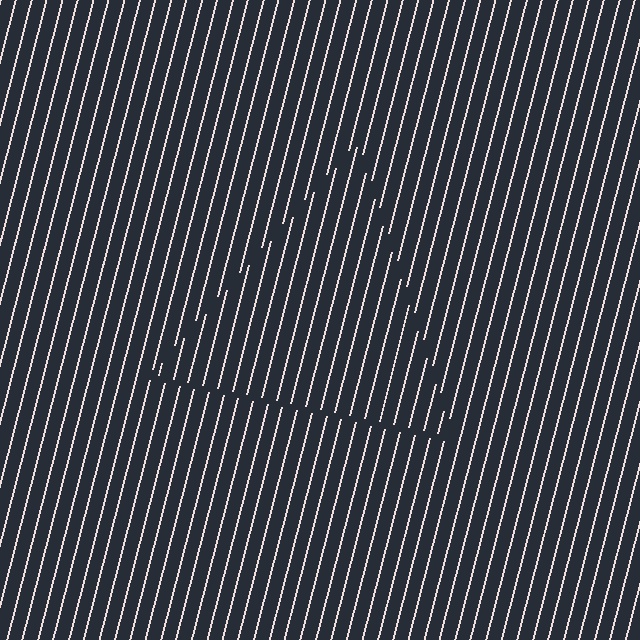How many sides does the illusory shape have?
3 sides — the line-ends trace a triangle.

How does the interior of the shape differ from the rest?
The interior of the shape contains the same grating, shifted by half a period — the contour is defined by the phase discontinuity where line-ends from the inner and outer gratings abut.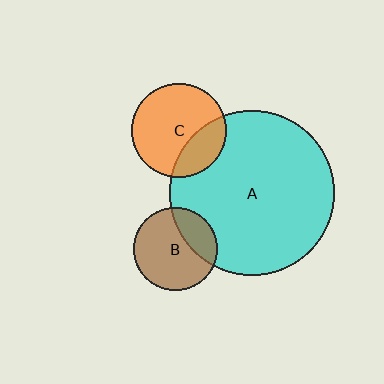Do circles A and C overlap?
Yes.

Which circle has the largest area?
Circle A (cyan).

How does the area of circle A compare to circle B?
Approximately 3.9 times.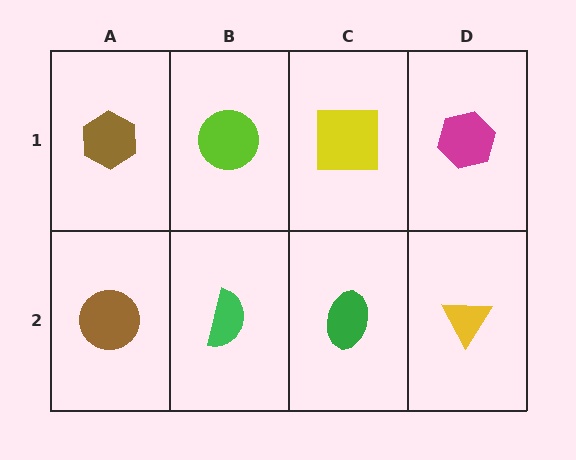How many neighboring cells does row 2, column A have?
2.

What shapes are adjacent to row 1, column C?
A green ellipse (row 2, column C), a lime circle (row 1, column B), a magenta hexagon (row 1, column D).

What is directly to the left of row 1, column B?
A brown hexagon.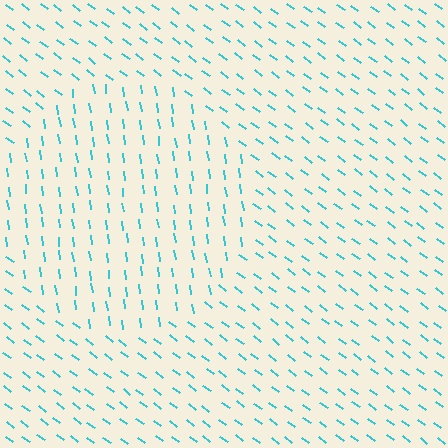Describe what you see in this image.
The image is filled with small cyan line segments. A circle region in the image has lines oriented differently from the surrounding lines, creating a visible texture boundary.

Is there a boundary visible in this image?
Yes, there is a texture boundary formed by a change in line orientation.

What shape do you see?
I see a circle.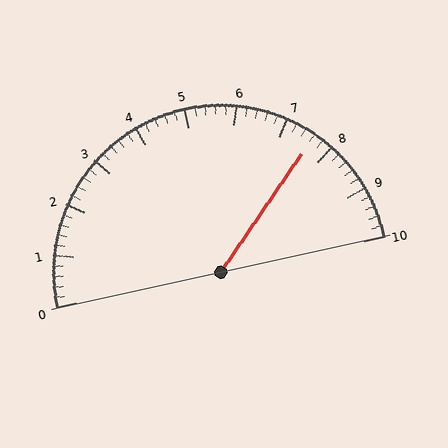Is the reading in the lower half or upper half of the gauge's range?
The reading is in the upper half of the range (0 to 10).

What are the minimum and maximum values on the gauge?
The gauge ranges from 0 to 10.